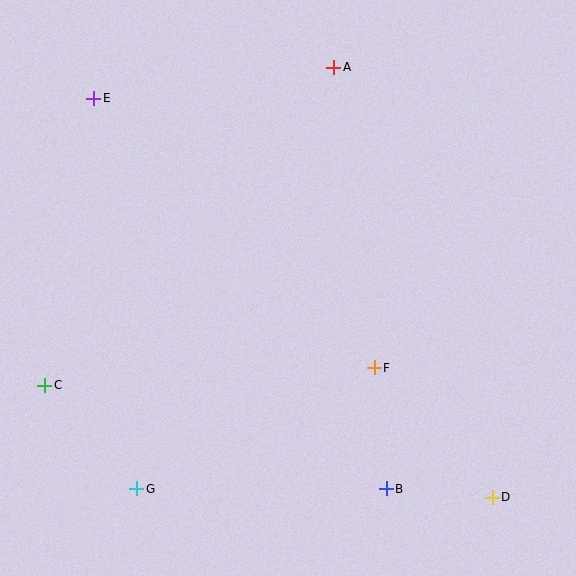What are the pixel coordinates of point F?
Point F is at (374, 368).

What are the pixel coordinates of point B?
Point B is at (386, 489).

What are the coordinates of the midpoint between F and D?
The midpoint between F and D is at (433, 433).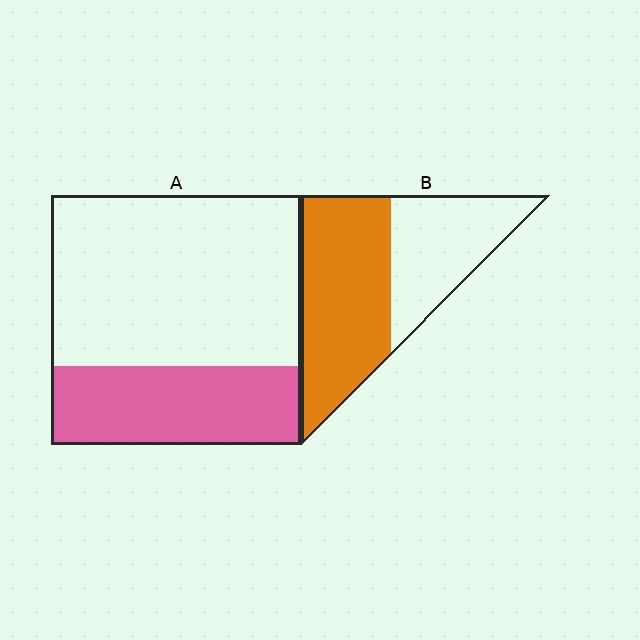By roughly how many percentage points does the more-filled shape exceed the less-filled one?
By roughly 30 percentage points (B over A).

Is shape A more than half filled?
No.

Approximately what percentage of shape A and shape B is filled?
A is approximately 30% and B is approximately 60%.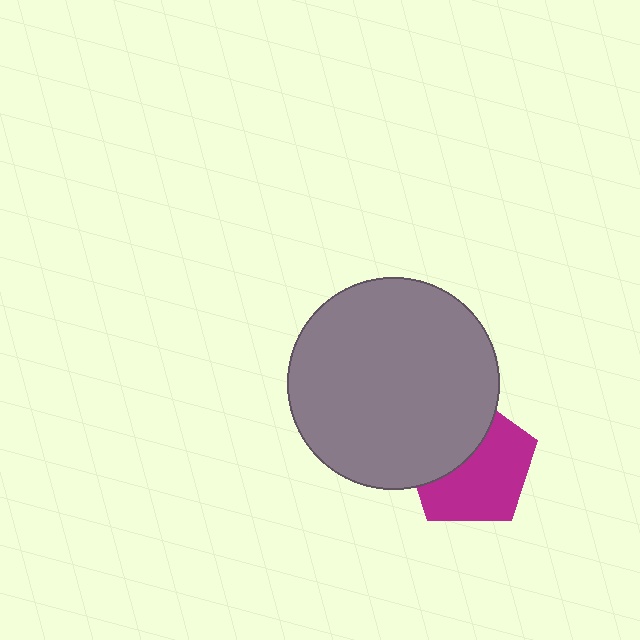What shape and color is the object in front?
The object in front is a gray circle.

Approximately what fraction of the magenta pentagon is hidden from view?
Roughly 40% of the magenta pentagon is hidden behind the gray circle.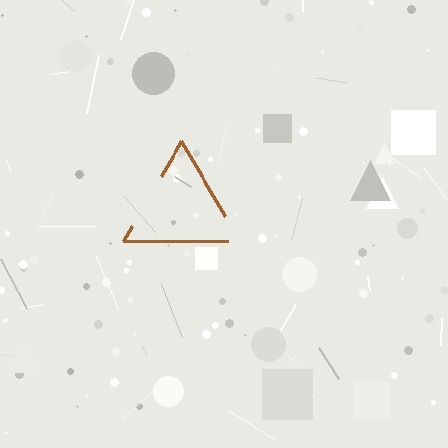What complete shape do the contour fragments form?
The contour fragments form a triangle.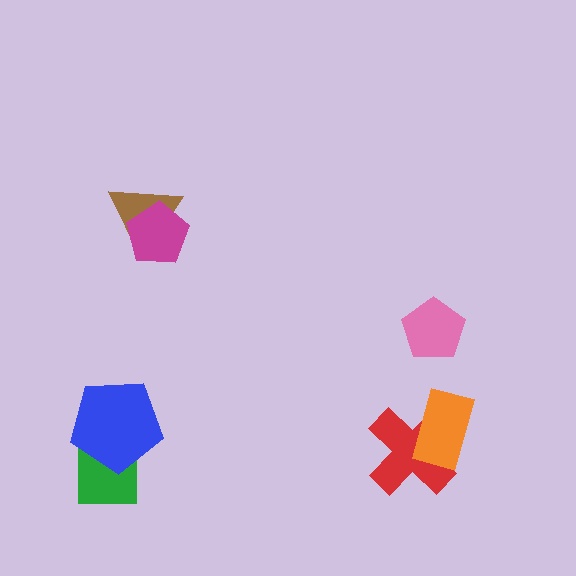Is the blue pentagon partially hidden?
No, no other shape covers it.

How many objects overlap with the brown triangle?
1 object overlaps with the brown triangle.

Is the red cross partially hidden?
Yes, it is partially covered by another shape.